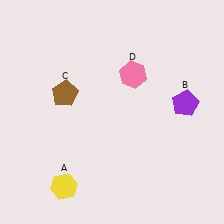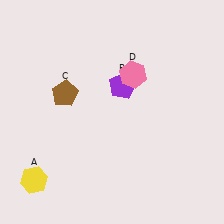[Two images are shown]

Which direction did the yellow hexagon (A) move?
The yellow hexagon (A) moved left.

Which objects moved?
The objects that moved are: the yellow hexagon (A), the purple pentagon (B).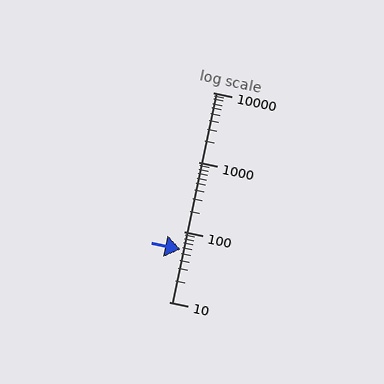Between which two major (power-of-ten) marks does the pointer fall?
The pointer is between 10 and 100.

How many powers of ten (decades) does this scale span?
The scale spans 3 decades, from 10 to 10000.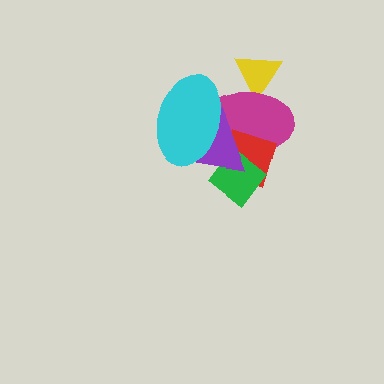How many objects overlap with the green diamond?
3 objects overlap with the green diamond.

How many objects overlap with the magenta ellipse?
5 objects overlap with the magenta ellipse.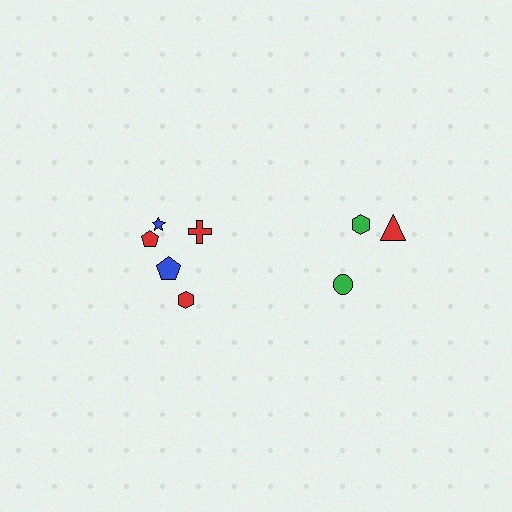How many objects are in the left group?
There are 5 objects.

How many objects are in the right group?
There are 3 objects.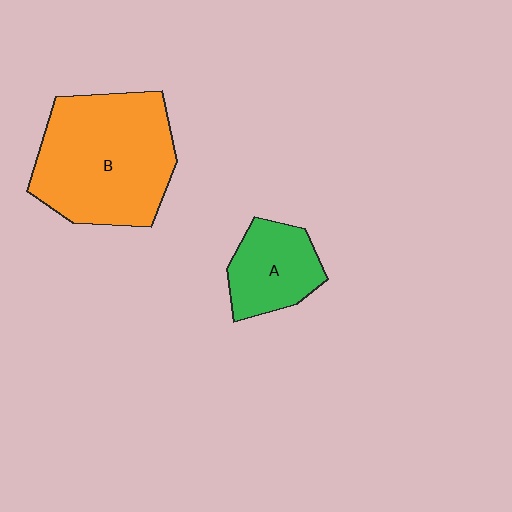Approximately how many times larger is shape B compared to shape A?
Approximately 2.3 times.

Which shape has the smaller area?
Shape A (green).